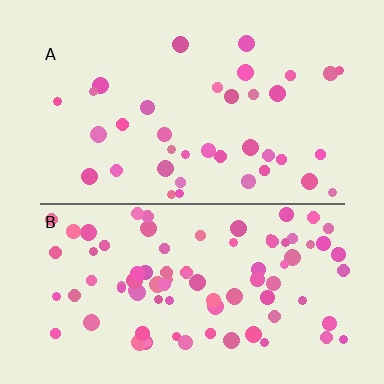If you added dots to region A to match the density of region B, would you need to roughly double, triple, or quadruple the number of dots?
Approximately double.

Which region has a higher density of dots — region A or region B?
B (the bottom).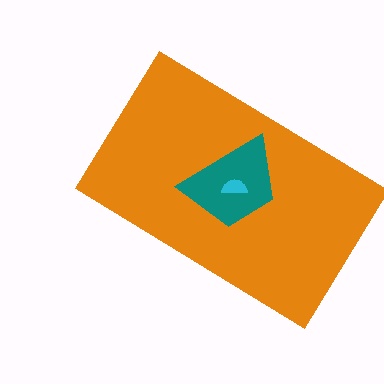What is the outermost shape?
The orange rectangle.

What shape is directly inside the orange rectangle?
The teal trapezoid.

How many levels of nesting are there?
3.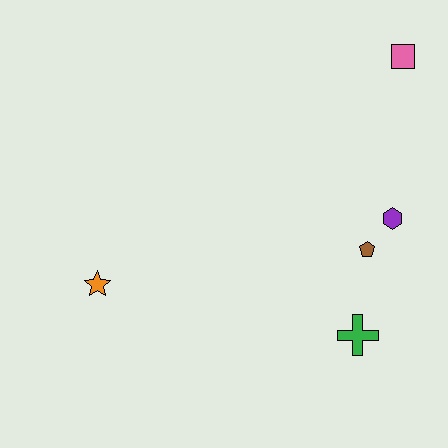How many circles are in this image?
There are no circles.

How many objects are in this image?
There are 5 objects.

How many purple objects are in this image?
There is 1 purple object.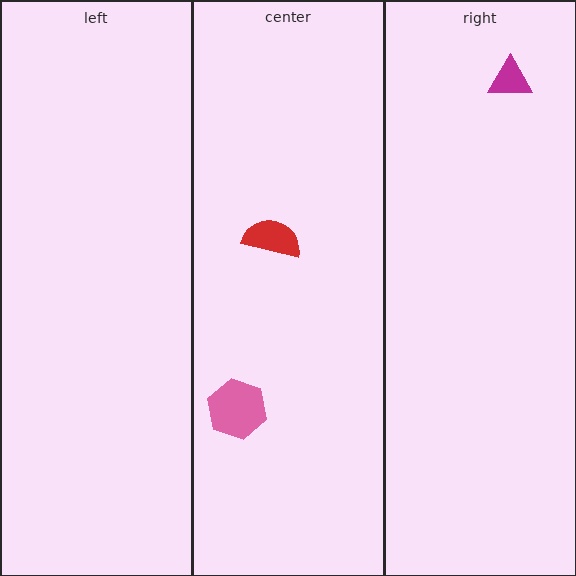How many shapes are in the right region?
1.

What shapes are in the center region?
The red semicircle, the pink hexagon.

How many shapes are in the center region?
2.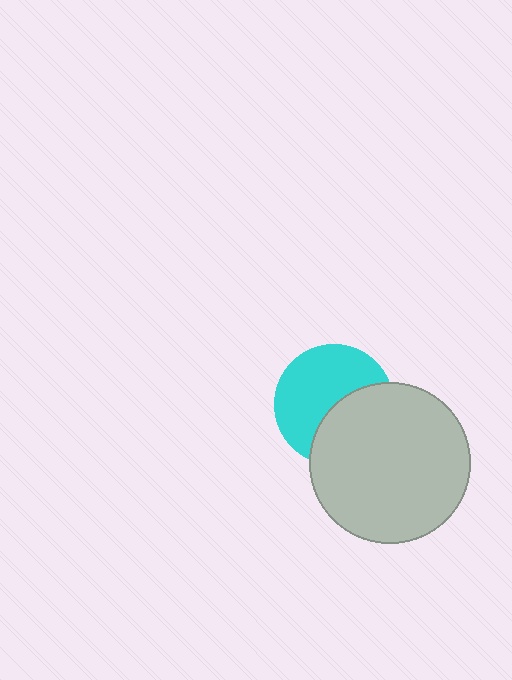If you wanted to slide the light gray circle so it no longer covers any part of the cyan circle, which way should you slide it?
Slide it toward the lower-right — that is the most direct way to separate the two shapes.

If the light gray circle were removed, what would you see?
You would see the complete cyan circle.